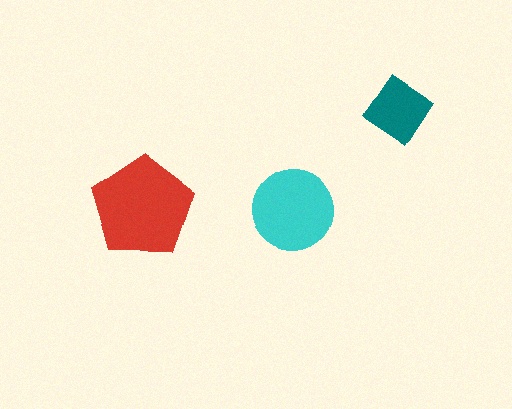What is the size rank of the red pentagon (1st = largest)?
1st.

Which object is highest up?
The teal diamond is topmost.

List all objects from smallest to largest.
The teal diamond, the cyan circle, the red pentagon.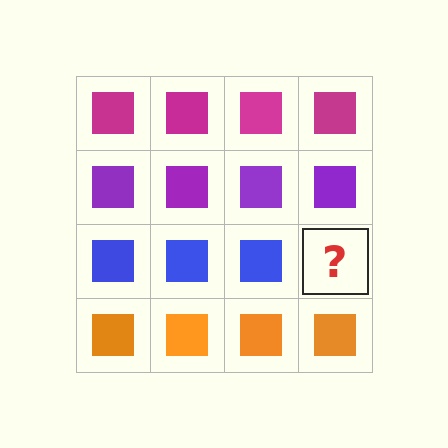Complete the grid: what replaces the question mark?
The question mark should be replaced with a blue square.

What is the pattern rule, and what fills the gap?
The rule is that each row has a consistent color. The gap should be filled with a blue square.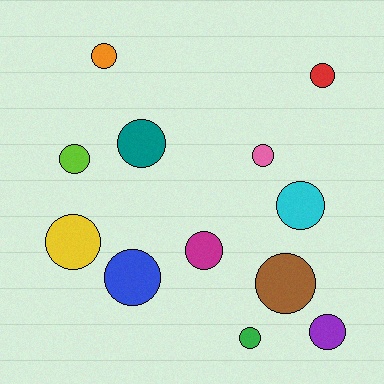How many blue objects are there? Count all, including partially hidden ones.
There is 1 blue object.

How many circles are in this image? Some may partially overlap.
There are 12 circles.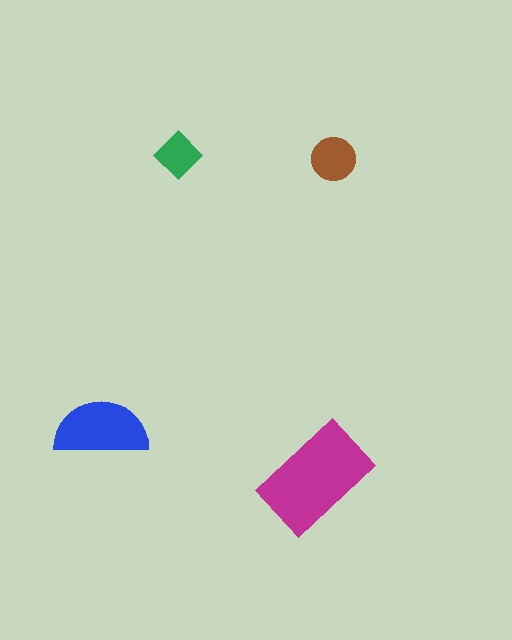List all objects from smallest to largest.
The green diamond, the brown circle, the blue semicircle, the magenta rectangle.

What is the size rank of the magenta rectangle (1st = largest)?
1st.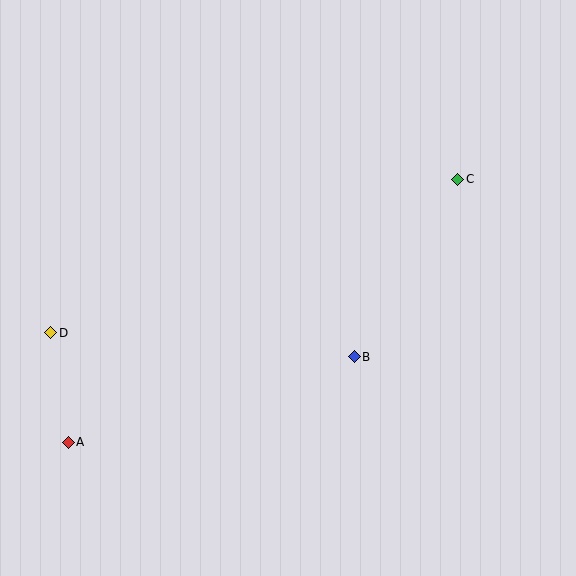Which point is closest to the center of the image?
Point B at (354, 357) is closest to the center.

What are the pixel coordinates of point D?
Point D is at (51, 333).